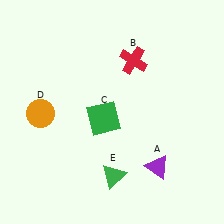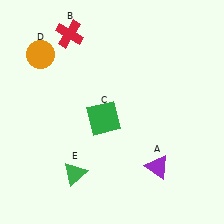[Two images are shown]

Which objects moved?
The objects that moved are: the red cross (B), the orange circle (D), the green triangle (E).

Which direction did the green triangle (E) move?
The green triangle (E) moved left.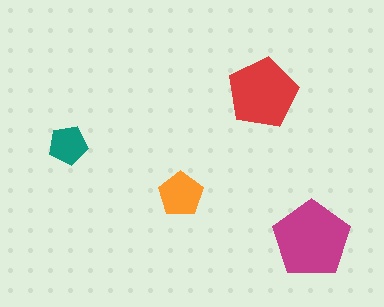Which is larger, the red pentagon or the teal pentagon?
The red one.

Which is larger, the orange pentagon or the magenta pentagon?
The magenta one.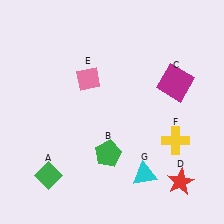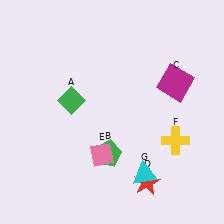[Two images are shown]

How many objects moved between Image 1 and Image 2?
3 objects moved between the two images.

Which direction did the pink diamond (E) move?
The pink diamond (E) moved down.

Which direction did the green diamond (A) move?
The green diamond (A) moved up.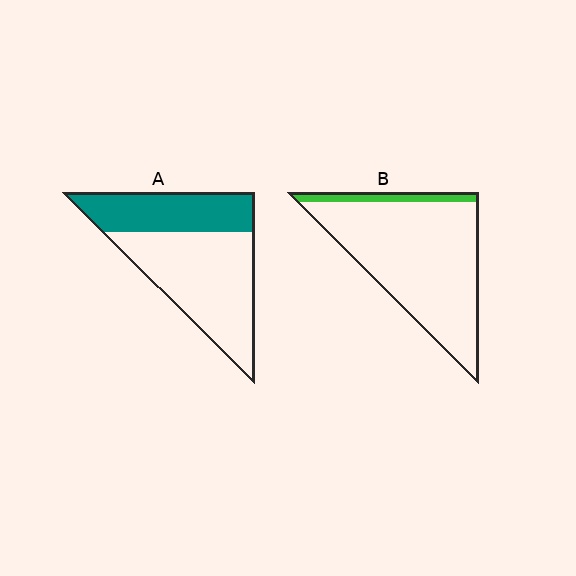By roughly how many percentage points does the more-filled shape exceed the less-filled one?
By roughly 25 percentage points (A over B).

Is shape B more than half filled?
No.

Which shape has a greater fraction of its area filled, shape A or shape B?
Shape A.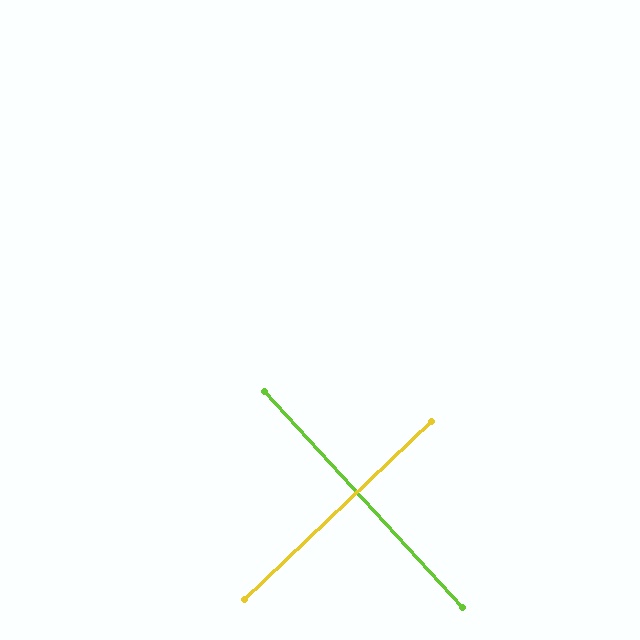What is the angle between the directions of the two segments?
Approximately 89 degrees.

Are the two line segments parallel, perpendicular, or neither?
Perpendicular — they meet at approximately 89°.